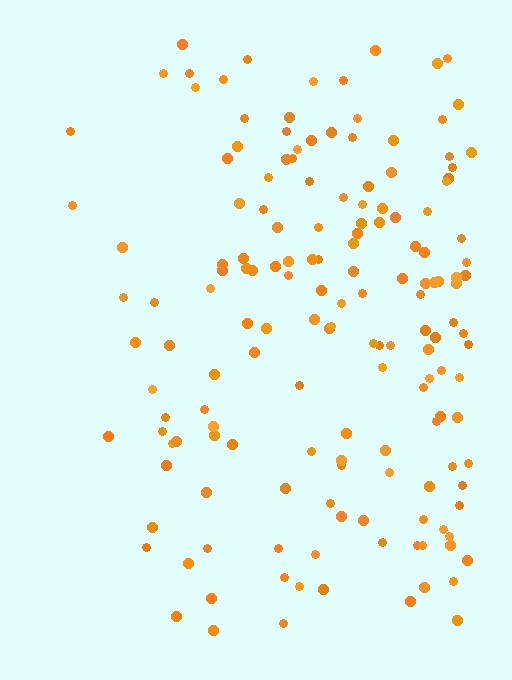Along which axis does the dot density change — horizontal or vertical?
Horizontal.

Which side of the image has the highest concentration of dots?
The right.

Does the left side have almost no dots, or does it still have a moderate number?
Still a moderate number, just noticeably fewer than the right.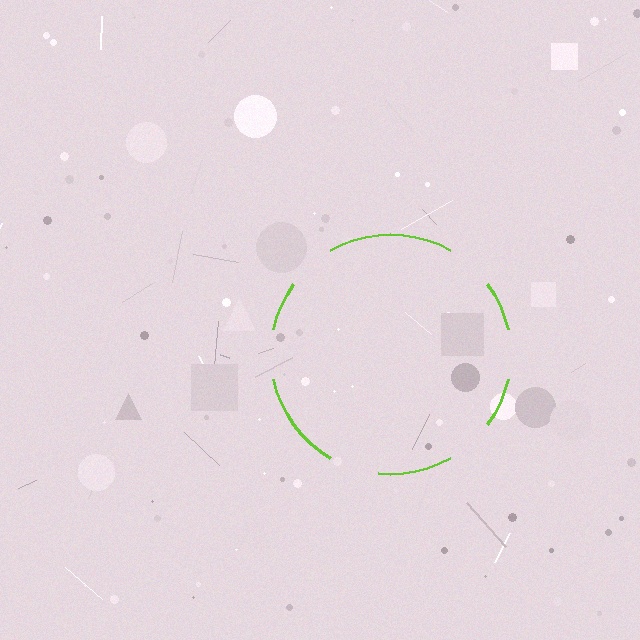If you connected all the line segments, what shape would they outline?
They would outline a circle.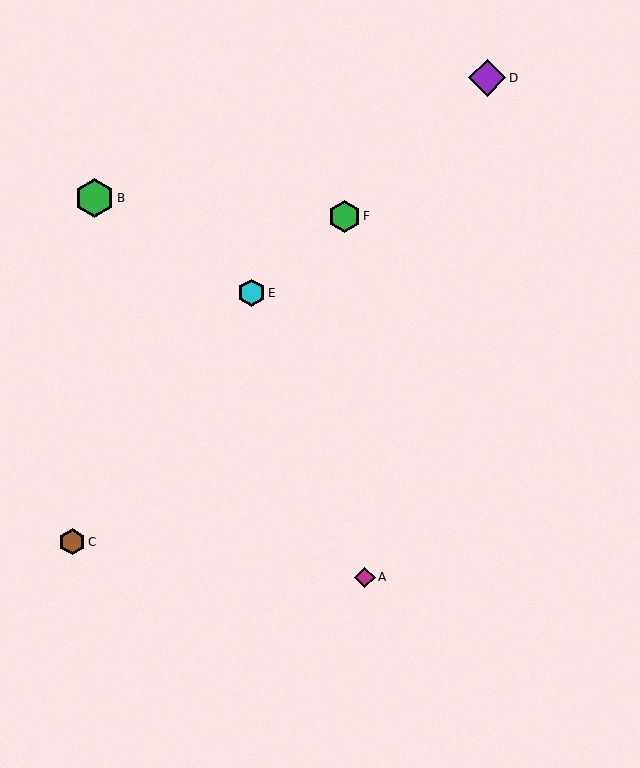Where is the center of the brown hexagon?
The center of the brown hexagon is at (72, 542).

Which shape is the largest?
The green hexagon (labeled B) is the largest.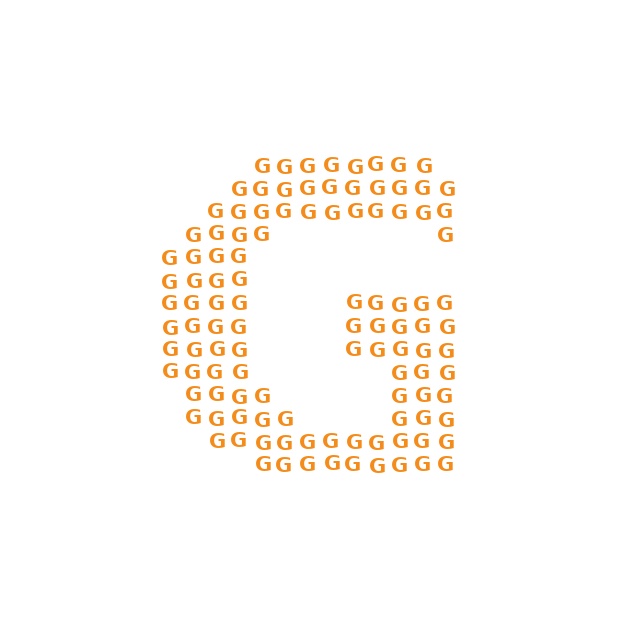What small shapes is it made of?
It is made of small letter G's.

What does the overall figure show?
The overall figure shows the letter G.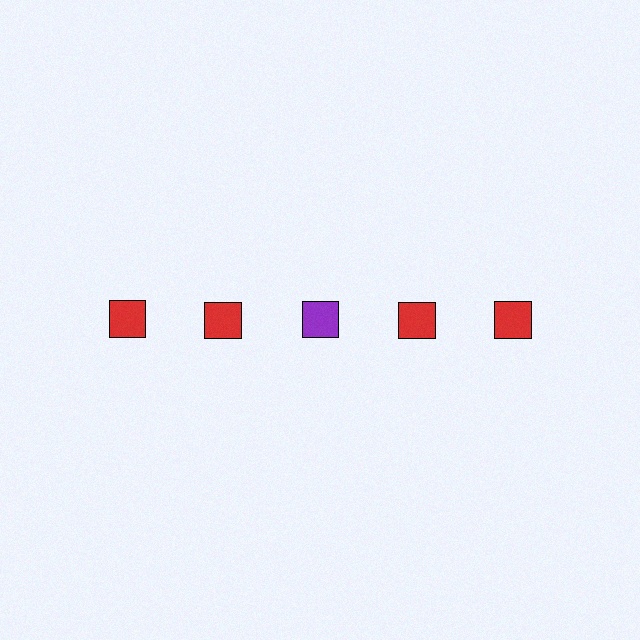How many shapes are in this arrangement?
There are 5 shapes arranged in a grid pattern.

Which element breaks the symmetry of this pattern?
The purple square in the top row, center column breaks the symmetry. All other shapes are red squares.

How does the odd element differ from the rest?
It has a different color: purple instead of red.